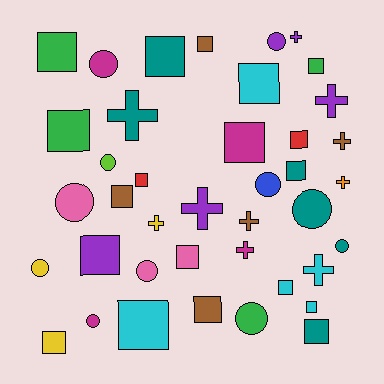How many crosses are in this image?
There are 10 crosses.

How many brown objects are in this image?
There are 5 brown objects.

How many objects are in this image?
There are 40 objects.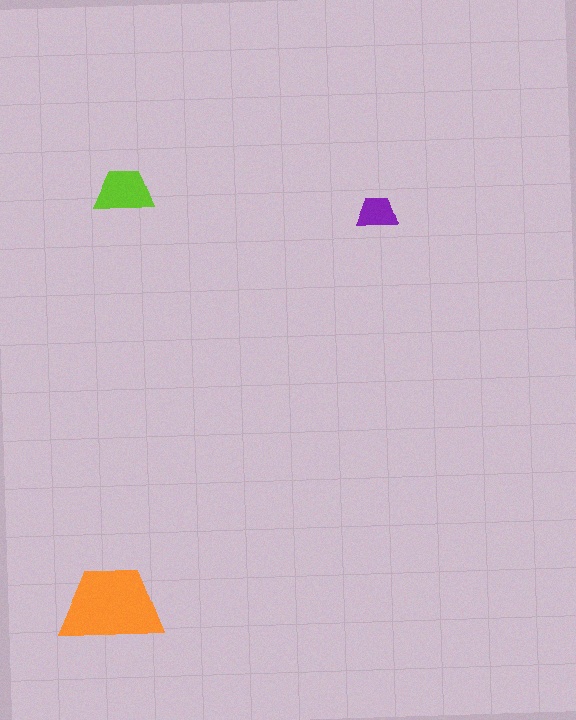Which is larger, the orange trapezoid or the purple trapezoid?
The orange one.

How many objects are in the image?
There are 3 objects in the image.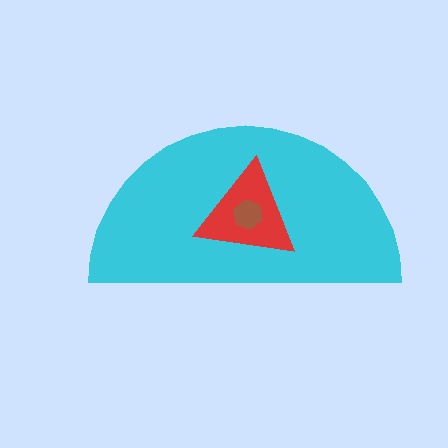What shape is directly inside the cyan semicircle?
The red triangle.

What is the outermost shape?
The cyan semicircle.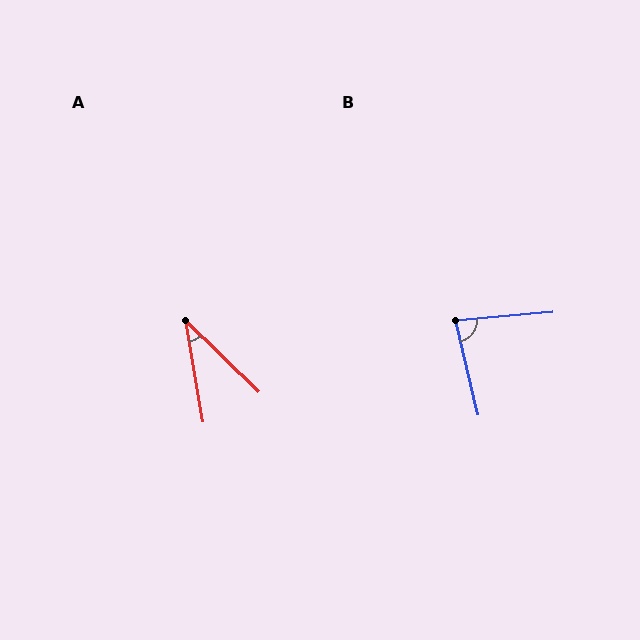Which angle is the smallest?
A, at approximately 36 degrees.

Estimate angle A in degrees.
Approximately 36 degrees.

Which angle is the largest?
B, at approximately 82 degrees.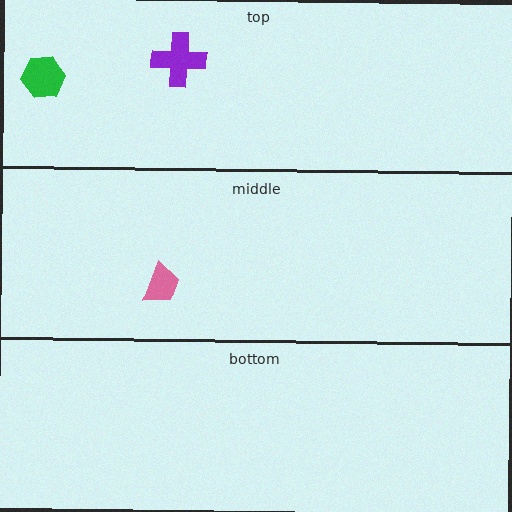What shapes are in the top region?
The purple cross, the green hexagon.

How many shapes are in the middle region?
1.